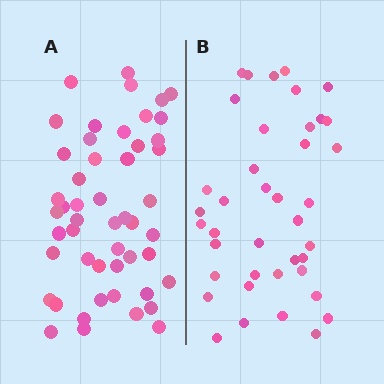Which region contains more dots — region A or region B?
Region A (the left region) has more dots.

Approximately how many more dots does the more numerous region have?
Region A has roughly 10 or so more dots than region B.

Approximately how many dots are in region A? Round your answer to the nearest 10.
About 50 dots.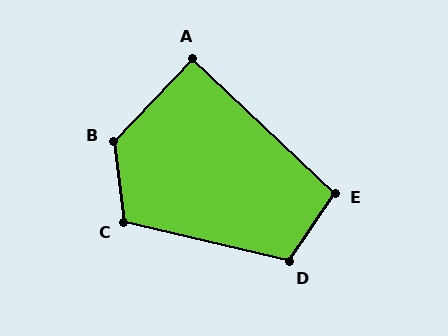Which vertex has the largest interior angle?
B, at approximately 129 degrees.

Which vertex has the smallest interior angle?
A, at approximately 90 degrees.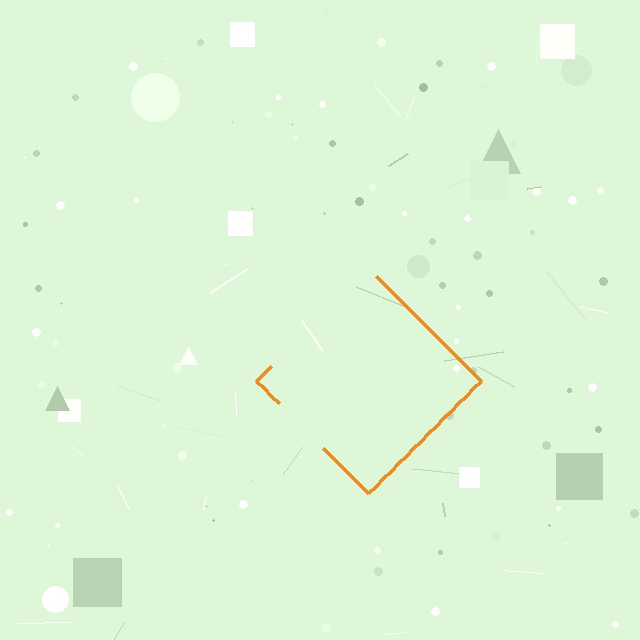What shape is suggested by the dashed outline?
The dashed outline suggests a diamond.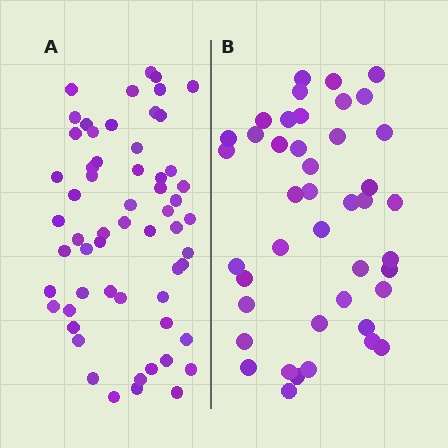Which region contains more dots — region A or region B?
Region A (the left region) has more dots.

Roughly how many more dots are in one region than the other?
Region A has approximately 15 more dots than region B.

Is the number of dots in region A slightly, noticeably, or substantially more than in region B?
Region A has noticeably more, but not dramatically so. The ratio is roughly 1.4 to 1.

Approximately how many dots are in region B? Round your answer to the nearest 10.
About 40 dots. (The exact count is 43, which rounds to 40.)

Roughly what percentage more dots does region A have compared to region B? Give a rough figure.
About 35% more.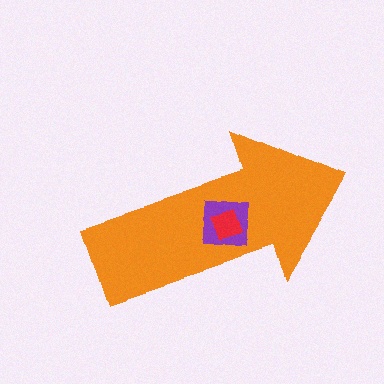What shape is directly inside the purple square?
The red square.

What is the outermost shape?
The orange arrow.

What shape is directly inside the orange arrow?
The purple square.